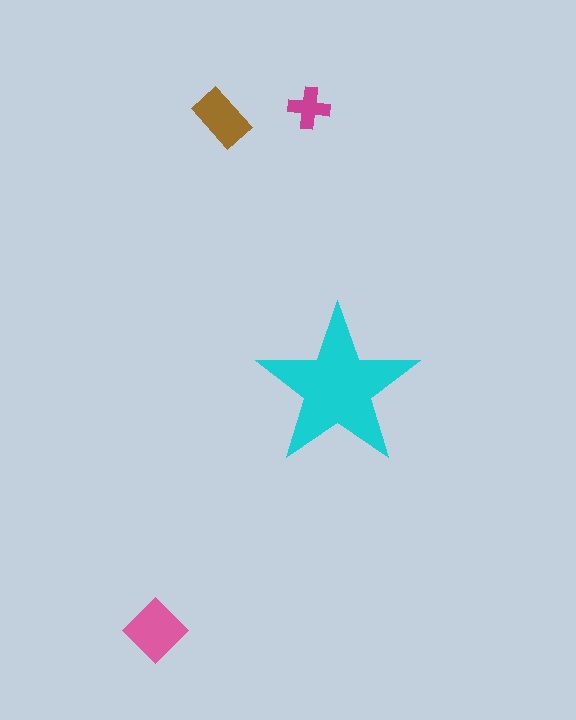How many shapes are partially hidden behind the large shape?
0 shapes are partially hidden.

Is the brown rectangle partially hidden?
No, the brown rectangle is fully visible.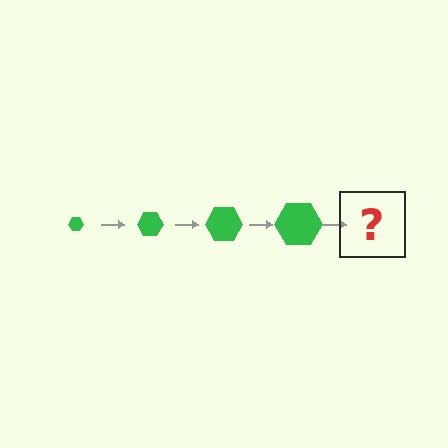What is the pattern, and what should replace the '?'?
The pattern is that the hexagon gets progressively larger each step. The '?' should be a green hexagon, larger than the previous one.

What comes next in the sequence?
The next element should be a green hexagon, larger than the previous one.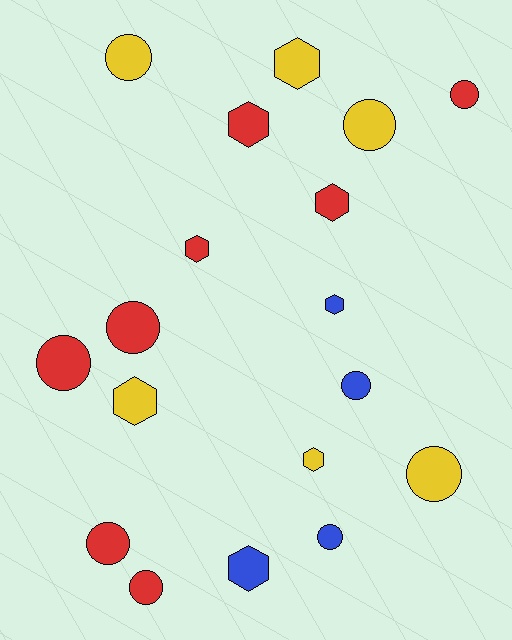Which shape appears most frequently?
Circle, with 10 objects.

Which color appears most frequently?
Red, with 8 objects.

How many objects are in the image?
There are 18 objects.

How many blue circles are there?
There are 2 blue circles.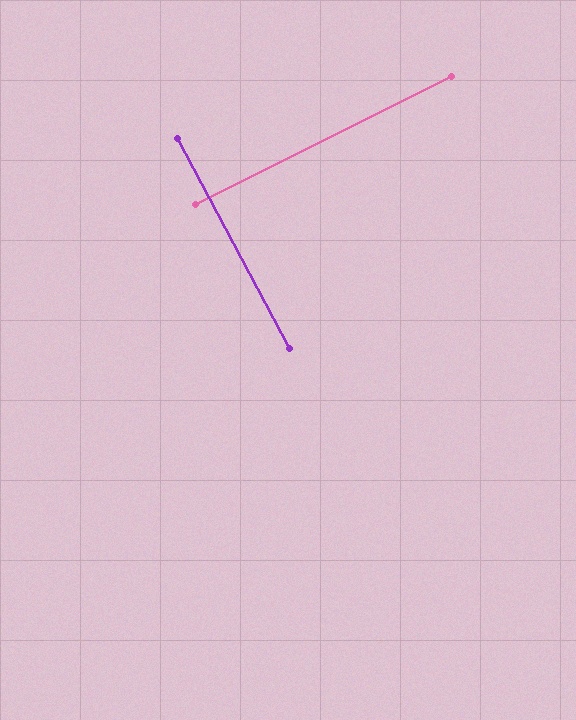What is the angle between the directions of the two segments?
Approximately 88 degrees.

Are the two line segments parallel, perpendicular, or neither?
Perpendicular — they meet at approximately 88°.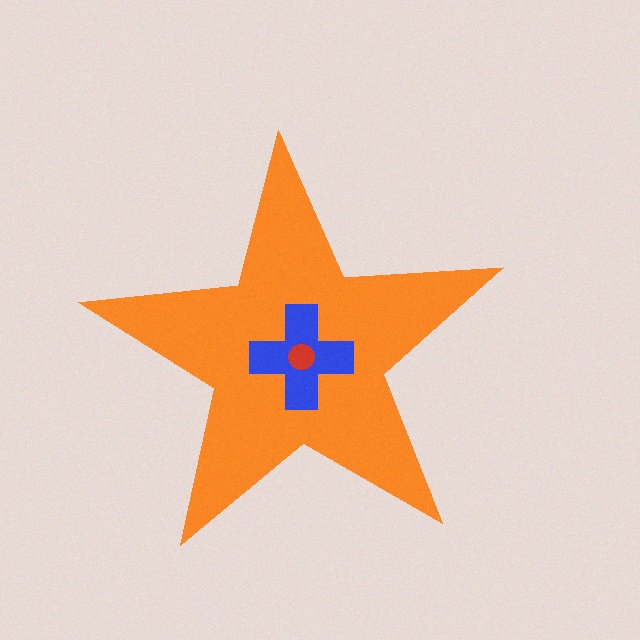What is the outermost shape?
The orange star.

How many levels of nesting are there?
3.